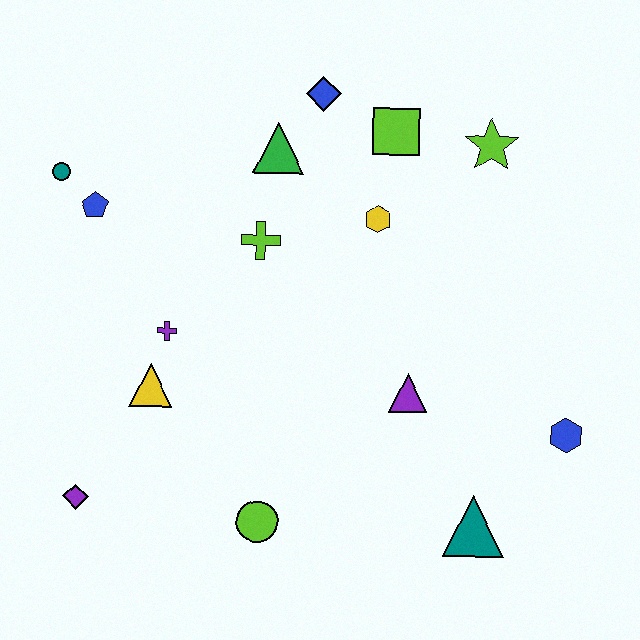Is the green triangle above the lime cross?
Yes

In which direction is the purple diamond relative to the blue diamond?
The purple diamond is below the blue diamond.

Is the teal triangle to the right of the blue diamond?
Yes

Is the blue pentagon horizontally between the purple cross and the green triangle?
No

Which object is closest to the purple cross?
The yellow triangle is closest to the purple cross.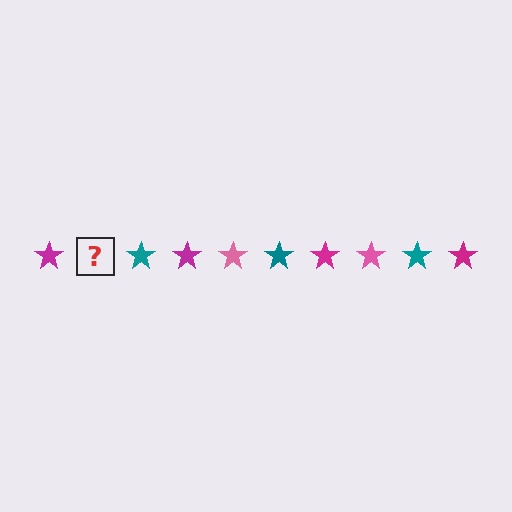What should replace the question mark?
The question mark should be replaced with a pink star.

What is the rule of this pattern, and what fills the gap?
The rule is that the pattern cycles through magenta, pink, teal stars. The gap should be filled with a pink star.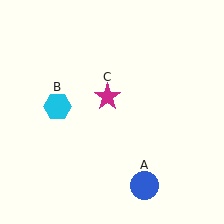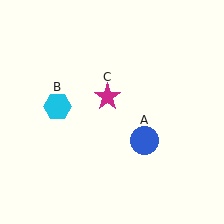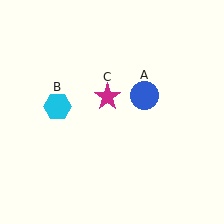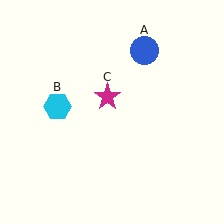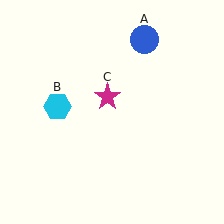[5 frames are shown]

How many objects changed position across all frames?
1 object changed position: blue circle (object A).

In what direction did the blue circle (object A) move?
The blue circle (object A) moved up.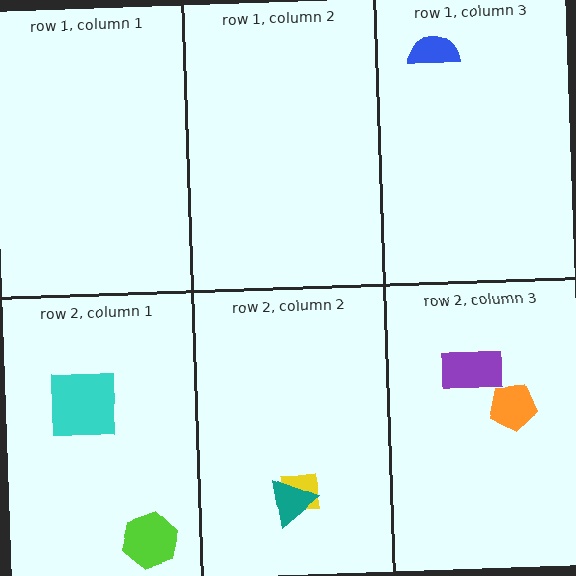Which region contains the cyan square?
The row 2, column 1 region.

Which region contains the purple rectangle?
The row 2, column 3 region.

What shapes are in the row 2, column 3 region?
The orange pentagon, the purple rectangle.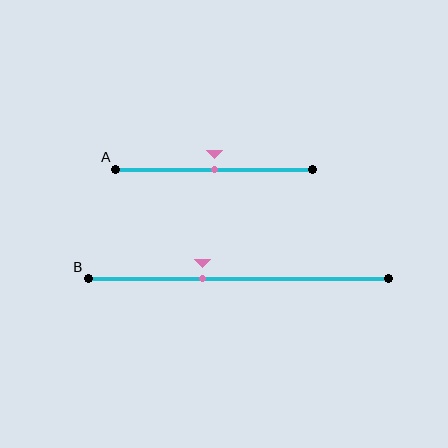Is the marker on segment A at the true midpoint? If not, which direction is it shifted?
Yes, the marker on segment A is at the true midpoint.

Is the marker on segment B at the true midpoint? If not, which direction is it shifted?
No, the marker on segment B is shifted to the left by about 12% of the segment length.